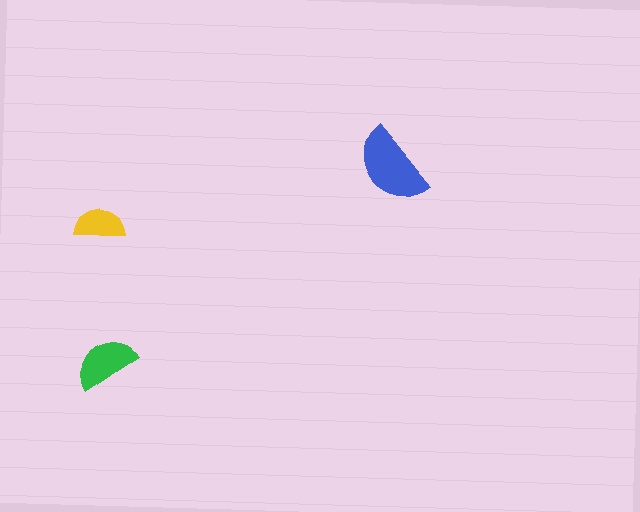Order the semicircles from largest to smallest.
the blue one, the green one, the yellow one.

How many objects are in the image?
There are 3 objects in the image.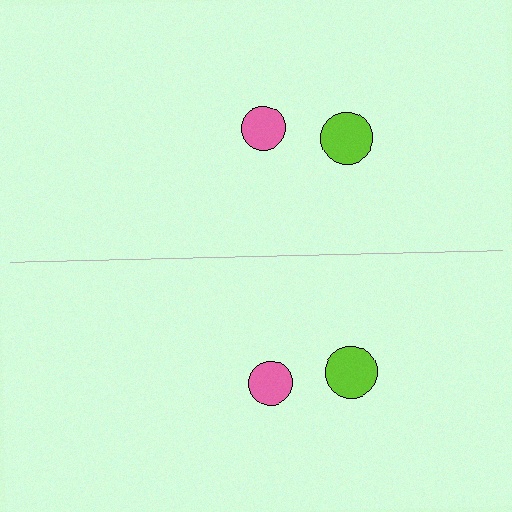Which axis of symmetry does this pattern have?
The pattern has a horizontal axis of symmetry running through the center of the image.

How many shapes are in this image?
There are 4 shapes in this image.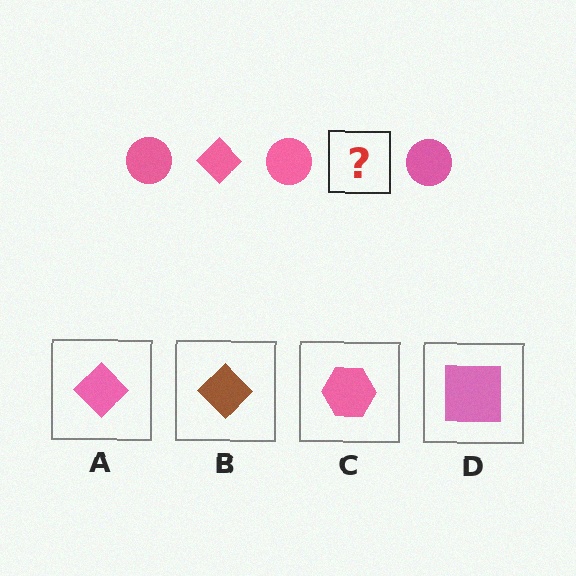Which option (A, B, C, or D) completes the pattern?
A.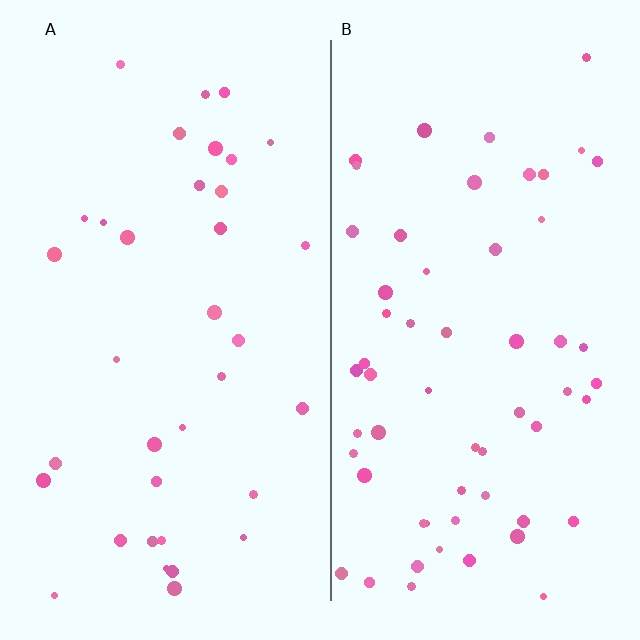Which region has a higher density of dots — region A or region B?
B (the right).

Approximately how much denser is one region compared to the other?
Approximately 1.7× — region B over region A.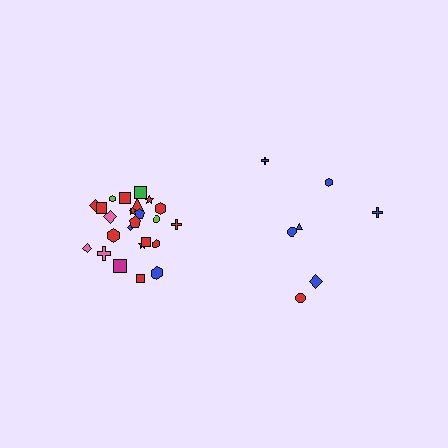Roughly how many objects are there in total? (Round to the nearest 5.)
Roughly 30 objects in total.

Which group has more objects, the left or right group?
The left group.